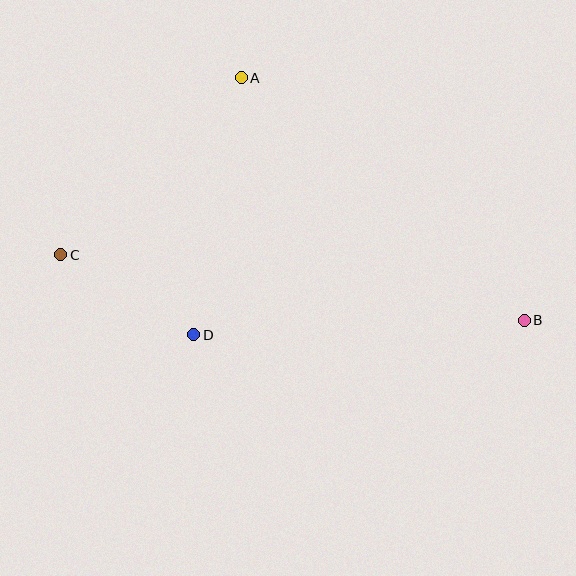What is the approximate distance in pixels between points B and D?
The distance between B and D is approximately 331 pixels.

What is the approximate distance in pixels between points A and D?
The distance between A and D is approximately 261 pixels.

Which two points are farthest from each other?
Points B and C are farthest from each other.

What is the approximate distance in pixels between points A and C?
The distance between A and C is approximately 253 pixels.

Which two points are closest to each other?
Points C and D are closest to each other.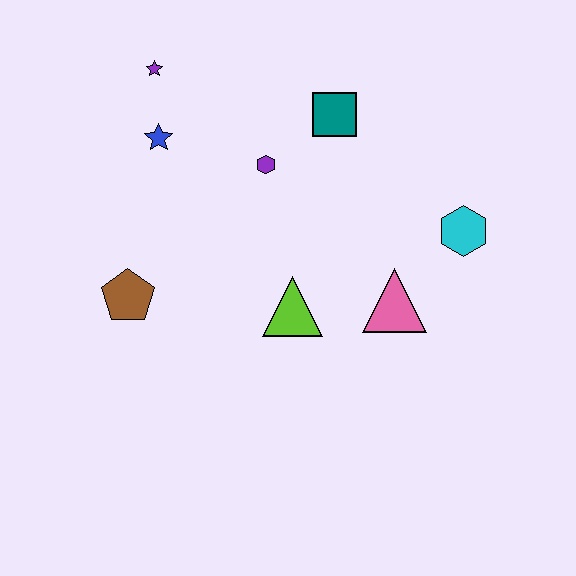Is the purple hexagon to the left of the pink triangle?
Yes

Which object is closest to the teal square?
The purple hexagon is closest to the teal square.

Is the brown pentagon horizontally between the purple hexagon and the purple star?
No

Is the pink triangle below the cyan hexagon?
Yes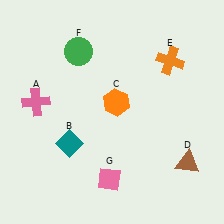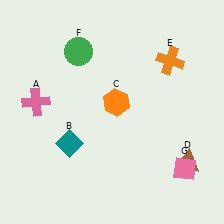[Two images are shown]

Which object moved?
The pink diamond (G) moved right.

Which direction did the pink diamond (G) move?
The pink diamond (G) moved right.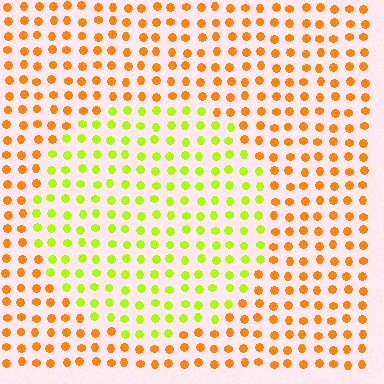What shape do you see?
I see a circle.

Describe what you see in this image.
The image is filled with small orange elements in a uniform arrangement. A circle-shaped region is visible where the elements are tinted to a slightly different hue, forming a subtle color boundary.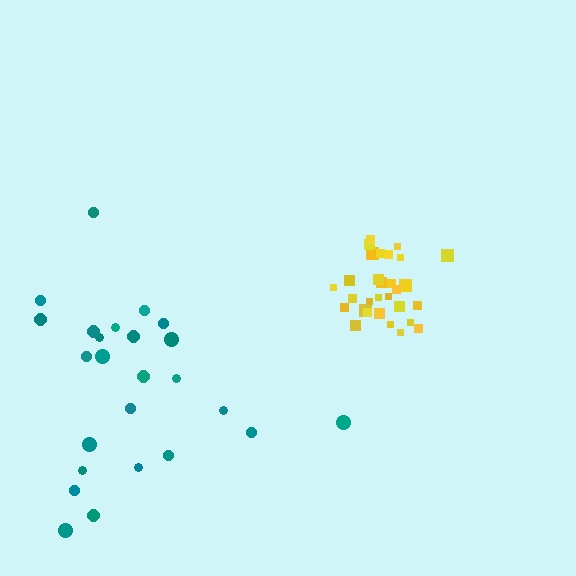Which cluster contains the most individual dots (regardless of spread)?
Yellow (30).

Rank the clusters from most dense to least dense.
yellow, teal.